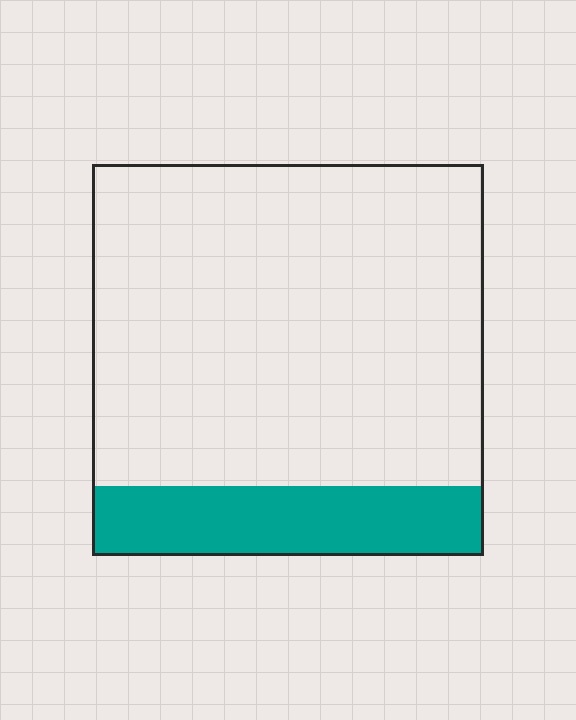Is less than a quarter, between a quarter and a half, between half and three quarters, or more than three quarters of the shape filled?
Less than a quarter.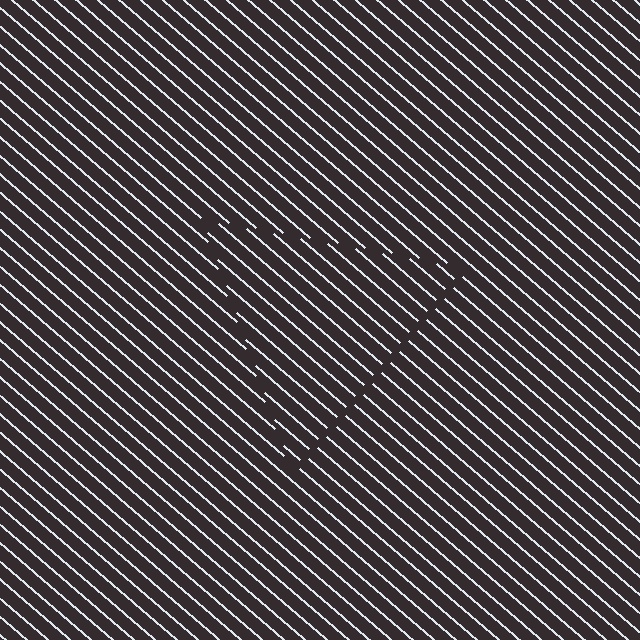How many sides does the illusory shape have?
3 sides — the line-ends trace a triangle.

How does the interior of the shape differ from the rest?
The interior of the shape contains the same grating, shifted by half a period — the contour is defined by the phase discontinuity where line-ends from the inner and outer gratings abut.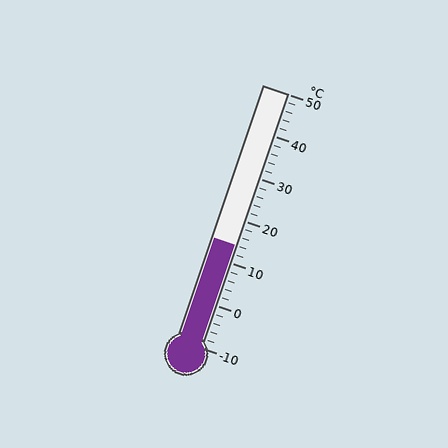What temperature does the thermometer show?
The thermometer shows approximately 14°C.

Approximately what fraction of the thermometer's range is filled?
The thermometer is filled to approximately 40% of its range.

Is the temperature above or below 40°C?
The temperature is below 40°C.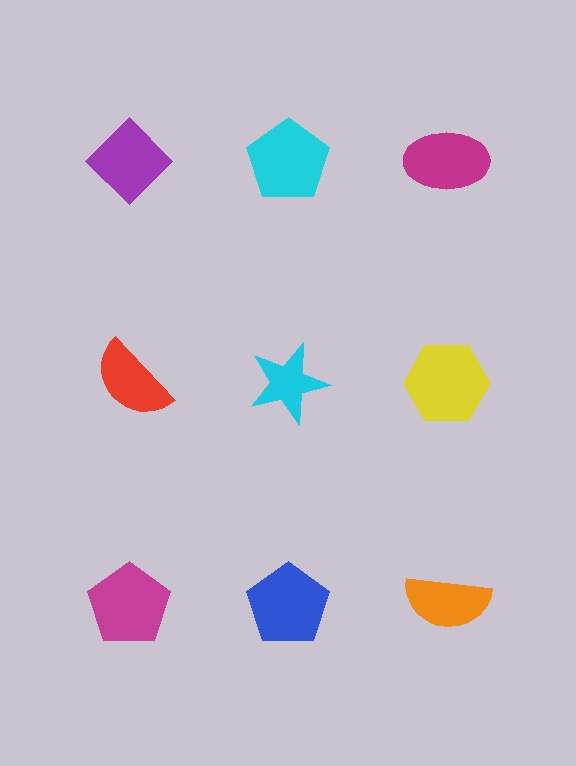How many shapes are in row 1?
3 shapes.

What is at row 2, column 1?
A red semicircle.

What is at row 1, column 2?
A cyan pentagon.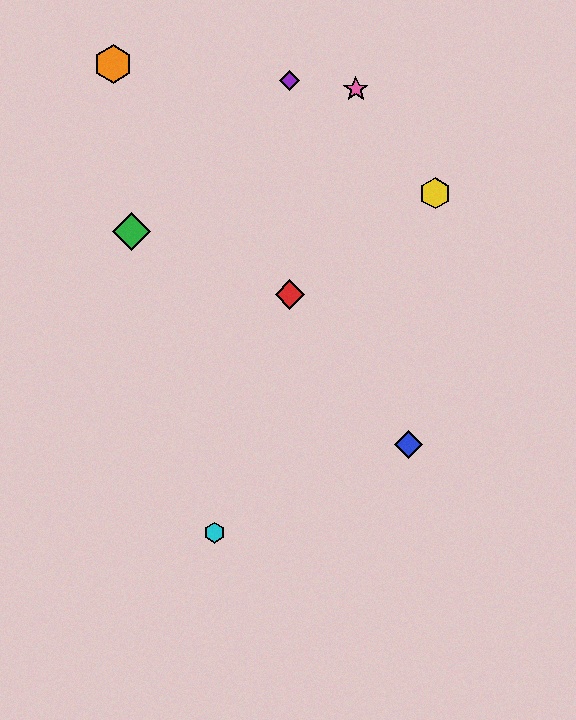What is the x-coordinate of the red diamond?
The red diamond is at x≈290.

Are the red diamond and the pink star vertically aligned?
No, the red diamond is at x≈290 and the pink star is at x≈356.